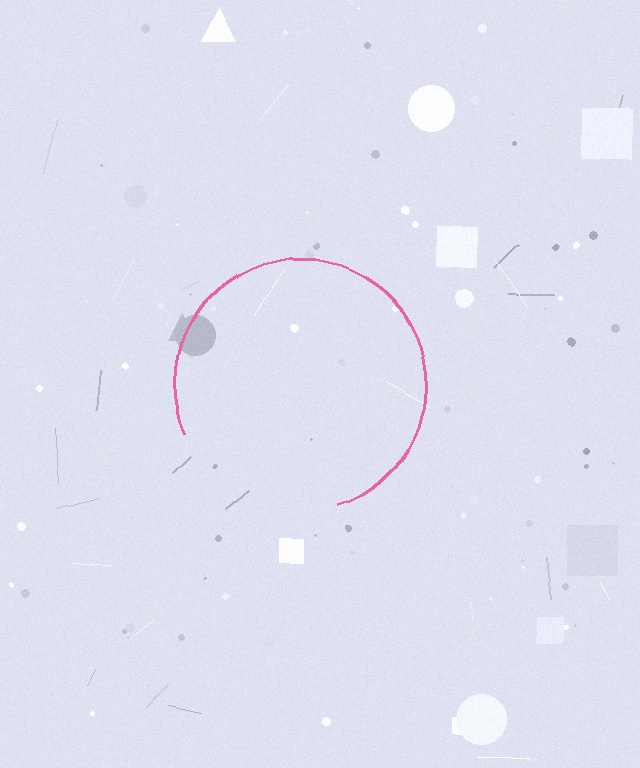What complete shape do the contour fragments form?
The contour fragments form a circle.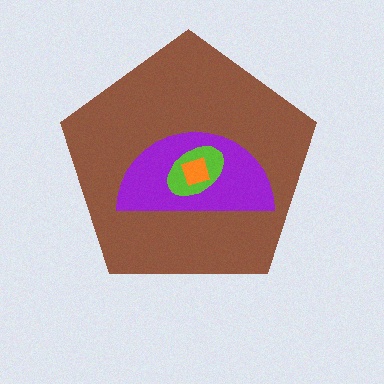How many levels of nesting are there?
4.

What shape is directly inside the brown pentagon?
The purple semicircle.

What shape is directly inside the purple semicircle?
The lime ellipse.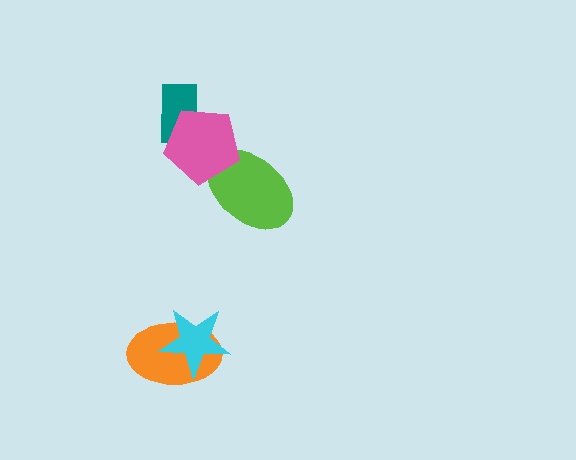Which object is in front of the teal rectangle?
The pink pentagon is in front of the teal rectangle.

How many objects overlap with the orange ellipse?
1 object overlaps with the orange ellipse.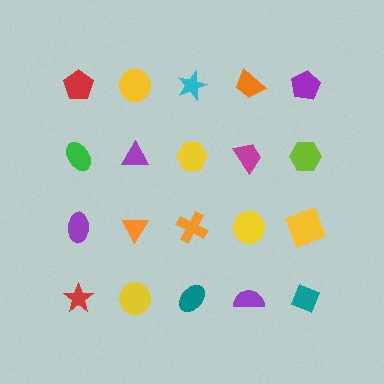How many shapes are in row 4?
5 shapes.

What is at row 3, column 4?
A yellow circle.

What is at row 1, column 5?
A purple pentagon.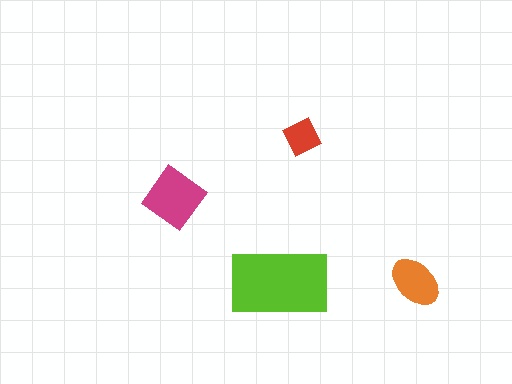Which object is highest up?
The red diamond is topmost.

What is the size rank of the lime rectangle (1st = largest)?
1st.